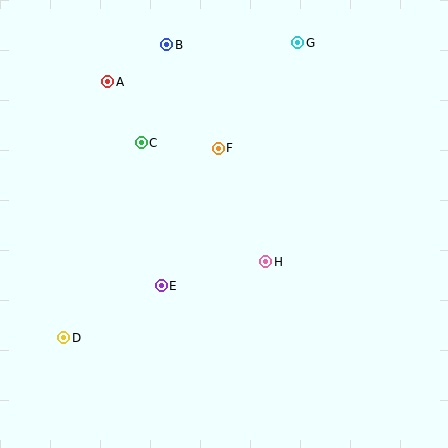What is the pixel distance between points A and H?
The distance between A and H is 240 pixels.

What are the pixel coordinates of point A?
Point A is at (108, 82).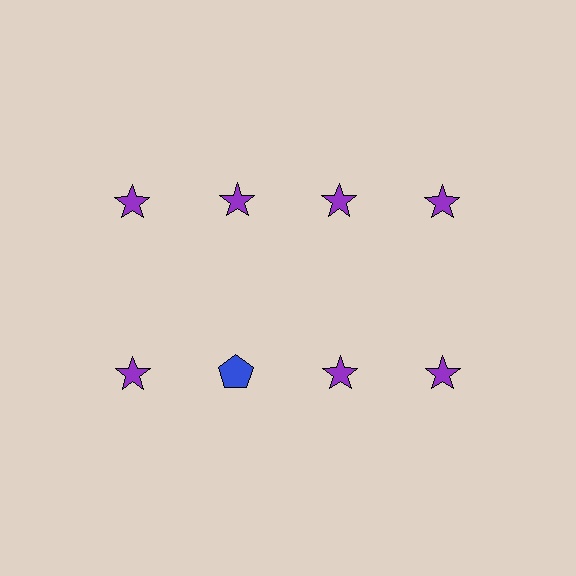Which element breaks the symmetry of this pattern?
The blue pentagon in the second row, second from left column breaks the symmetry. All other shapes are purple stars.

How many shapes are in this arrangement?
There are 8 shapes arranged in a grid pattern.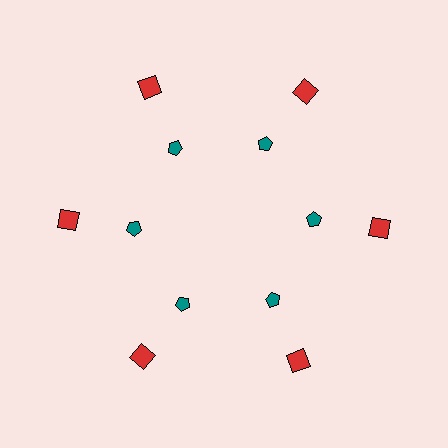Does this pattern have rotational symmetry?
Yes, this pattern has 6-fold rotational symmetry. It looks the same after rotating 60 degrees around the center.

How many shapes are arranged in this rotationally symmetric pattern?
There are 12 shapes, arranged in 6 groups of 2.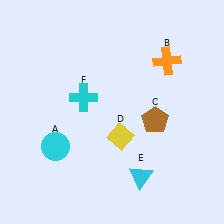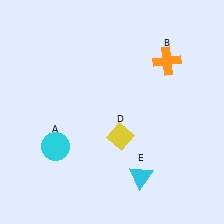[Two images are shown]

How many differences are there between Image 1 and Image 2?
There are 2 differences between the two images.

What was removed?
The cyan cross (F), the brown pentagon (C) were removed in Image 2.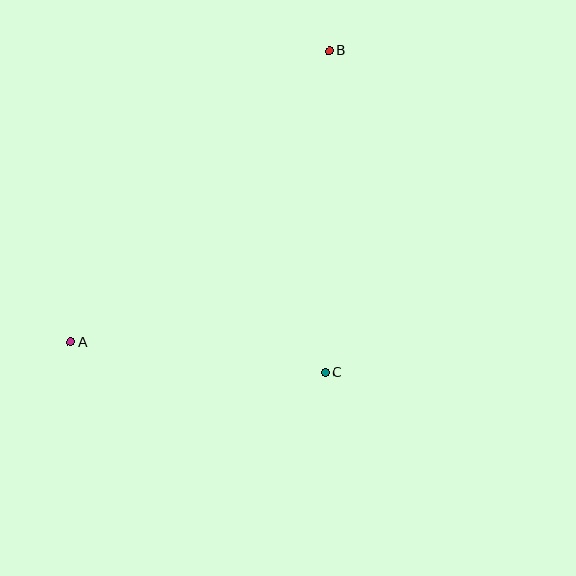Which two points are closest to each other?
Points A and C are closest to each other.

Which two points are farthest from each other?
Points A and B are farthest from each other.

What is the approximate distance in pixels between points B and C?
The distance between B and C is approximately 322 pixels.